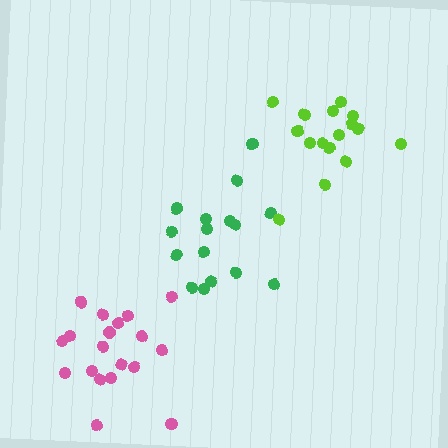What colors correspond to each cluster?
The clusters are colored: green, lime, pink.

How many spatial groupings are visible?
There are 3 spatial groupings.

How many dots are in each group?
Group 1: 16 dots, Group 2: 16 dots, Group 3: 19 dots (51 total).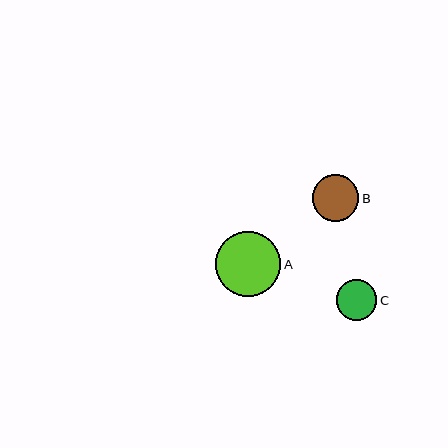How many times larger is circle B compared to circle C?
Circle B is approximately 1.1 times the size of circle C.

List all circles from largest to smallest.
From largest to smallest: A, B, C.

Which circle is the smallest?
Circle C is the smallest with a size of approximately 41 pixels.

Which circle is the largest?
Circle A is the largest with a size of approximately 65 pixels.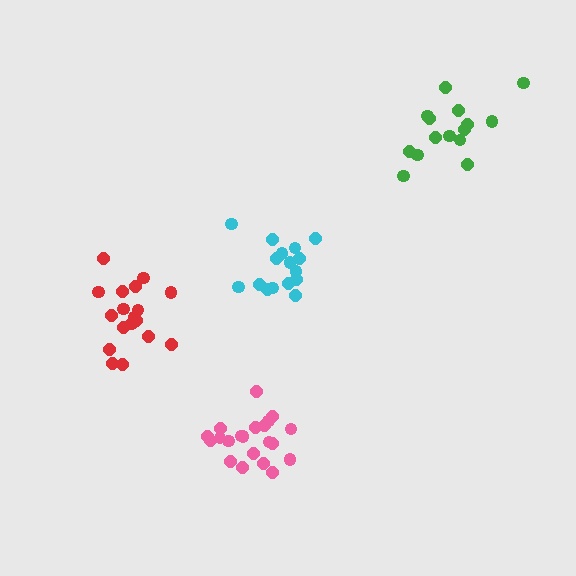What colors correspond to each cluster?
The clusters are colored: pink, red, green, cyan.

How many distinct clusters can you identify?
There are 4 distinct clusters.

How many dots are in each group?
Group 1: 21 dots, Group 2: 18 dots, Group 3: 15 dots, Group 4: 16 dots (70 total).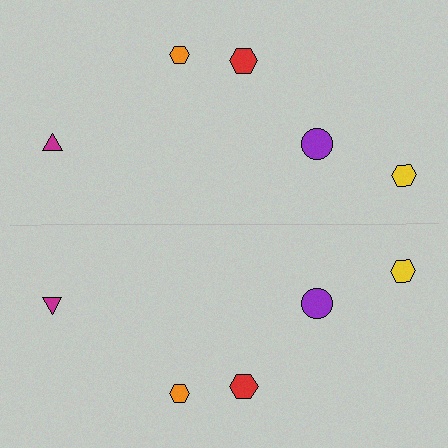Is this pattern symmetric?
Yes, this pattern has bilateral (reflection) symmetry.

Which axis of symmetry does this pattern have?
The pattern has a horizontal axis of symmetry running through the center of the image.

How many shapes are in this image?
There are 10 shapes in this image.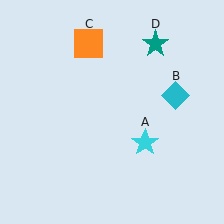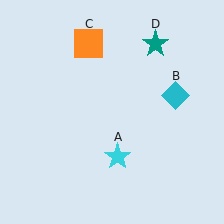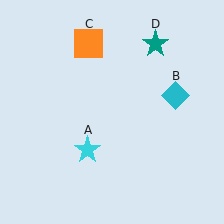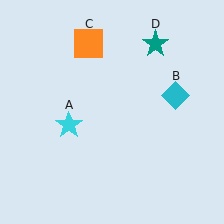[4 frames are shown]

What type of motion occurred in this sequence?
The cyan star (object A) rotated clockwise around the center of the scene.